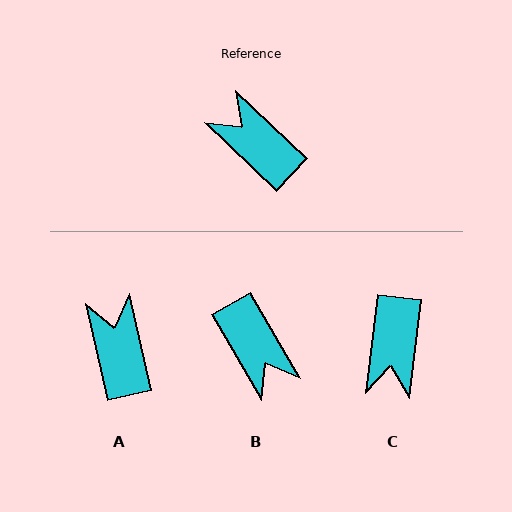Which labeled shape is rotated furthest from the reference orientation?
B, about 164 degrees away.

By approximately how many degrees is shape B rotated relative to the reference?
Approximately 164 degrees counter-clockwise.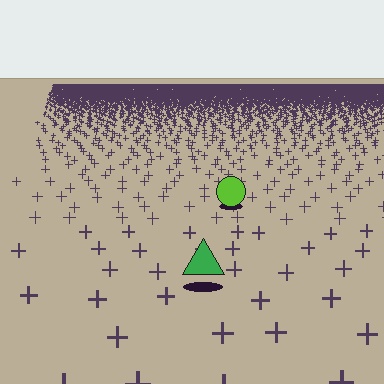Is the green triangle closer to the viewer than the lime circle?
Yes. The green triangle is closer — you can tell from the texture gradient: the ground texture is coarser near it.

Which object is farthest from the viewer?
The lime circle is farthest from the viewer. It appears smaller and the ground texture around it is denser.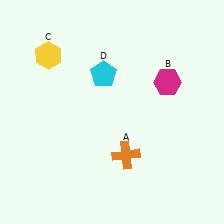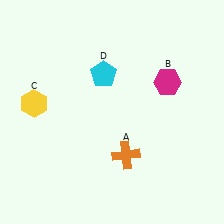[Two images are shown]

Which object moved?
The yellow hexagon (C) moved down.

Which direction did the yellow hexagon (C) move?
The yellow hexagon (C) moved down.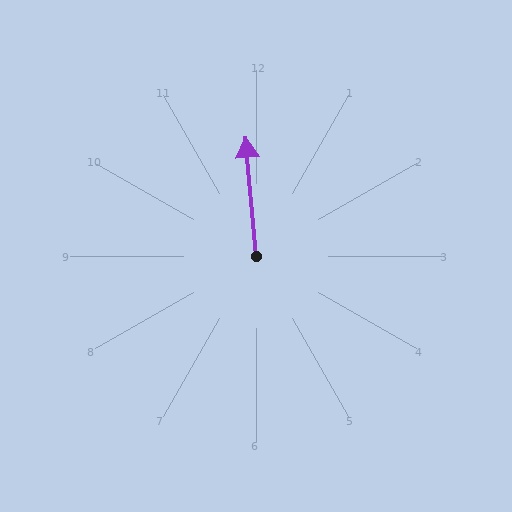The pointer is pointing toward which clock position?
Roughly 12 o'clock.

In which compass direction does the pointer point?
North.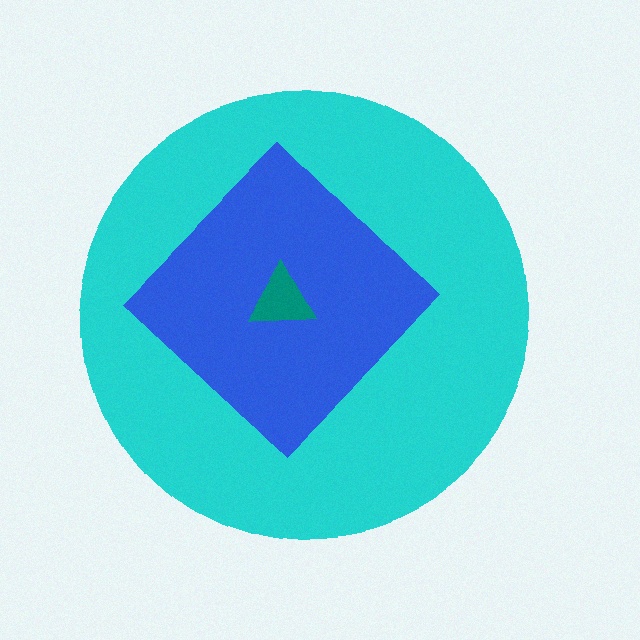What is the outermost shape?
The cyan circle.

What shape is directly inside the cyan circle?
The blue diamond.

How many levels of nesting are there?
3.